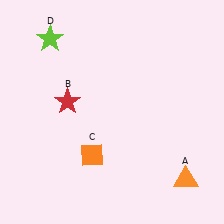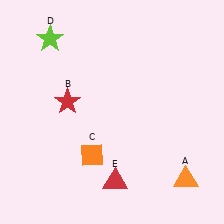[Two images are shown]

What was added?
A red triangle (E) was added in Image 2.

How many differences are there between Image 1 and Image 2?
There is 1 difference between the two images.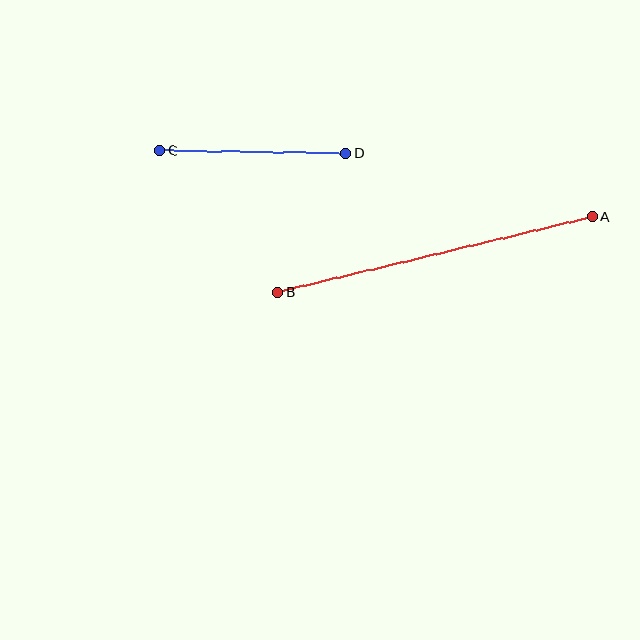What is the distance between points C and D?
The distance is approximately 186 pixels.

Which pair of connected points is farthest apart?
Points A and B are farthest apart.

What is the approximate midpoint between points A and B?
The midpoint is at approximately (435, 254) pixels.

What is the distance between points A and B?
The distance is approximately 324 pixels.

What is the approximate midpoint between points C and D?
The midpoint is at approximately (253, 152) pixels.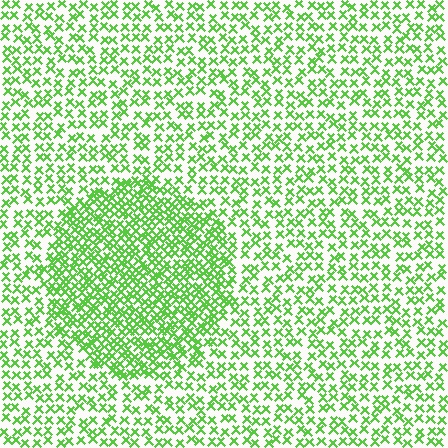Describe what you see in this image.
The image contains small lime elements arranged at two different densities. A circle-shaped region is visible where the elements are more densely packed than the surrounding area.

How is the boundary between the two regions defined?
The boundary is defined by a change in element density (approximately 1.9x ratio). All elements are the same color, size, and shape.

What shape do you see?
I see a circle.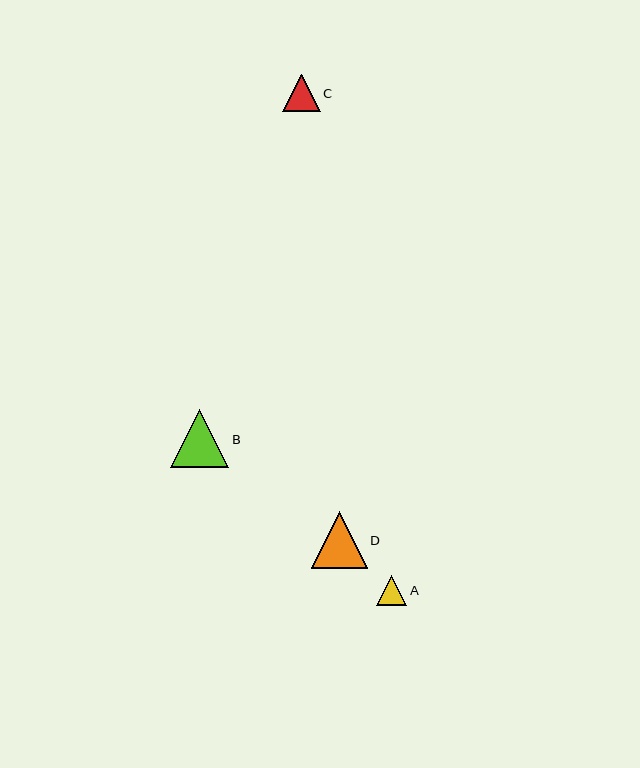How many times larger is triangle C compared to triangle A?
Triangle C is approximately 1.2 times the size of triangle A.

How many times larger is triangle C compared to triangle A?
Triangle C is approximately 1.2 times the size of triangle A.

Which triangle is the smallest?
Triangle A is the smallest with a size of approximately 30 pixels.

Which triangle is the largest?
Triangle B is the largest with a size of approximately 58 pixels.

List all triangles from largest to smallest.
From largest to smallest: B, D, C, A.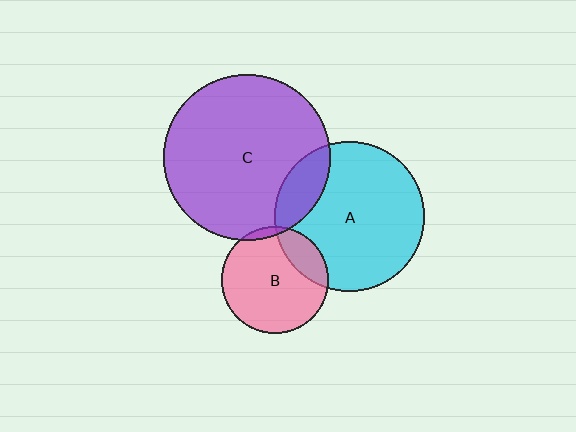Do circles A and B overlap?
Yes.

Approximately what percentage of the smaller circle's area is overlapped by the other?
Approximately 20%.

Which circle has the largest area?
Circle C (purple).